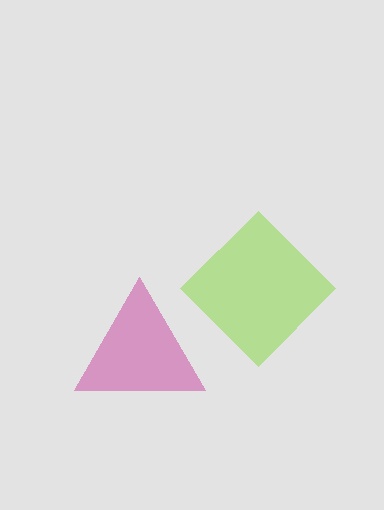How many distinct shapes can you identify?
There are 2 distinct shapes: a lime diamond, a magenta triangle.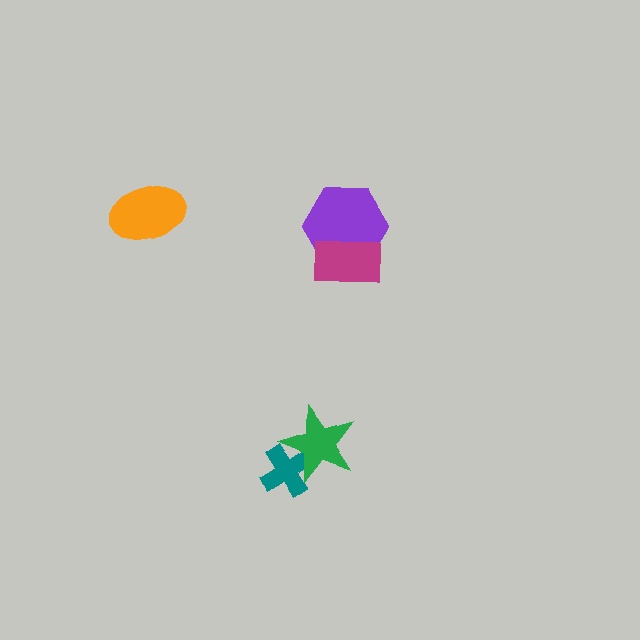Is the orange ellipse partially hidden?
No, no other shape covers it.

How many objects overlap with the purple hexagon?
1 object overlaps with the purple hexagon.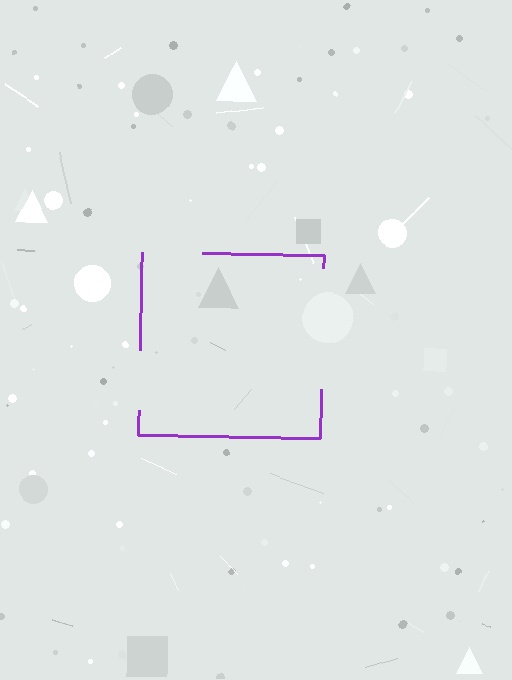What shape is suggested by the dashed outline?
The dashed outline suggests a square.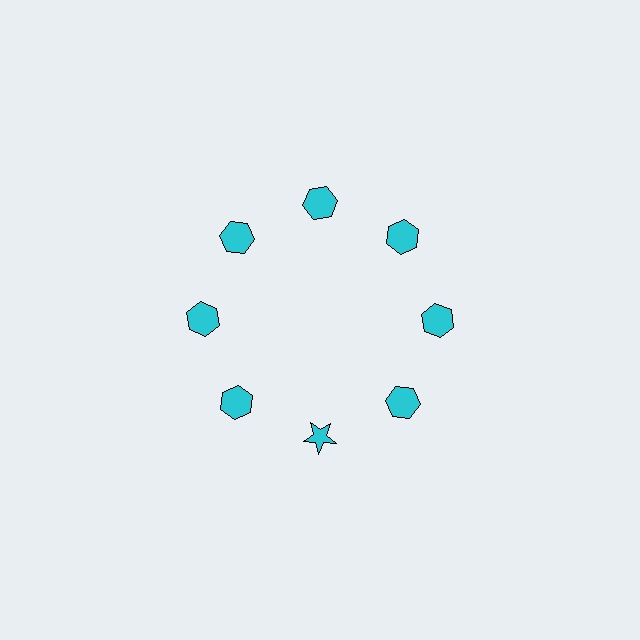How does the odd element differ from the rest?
It has a different shape: star instead of hexagon.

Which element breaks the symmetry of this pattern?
The cyan star at roughly the 6 o'clock position breaks the symmetry. All other shapes are cyan hexagons.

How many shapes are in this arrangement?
There are 8 shapes arranged in a ring pattern.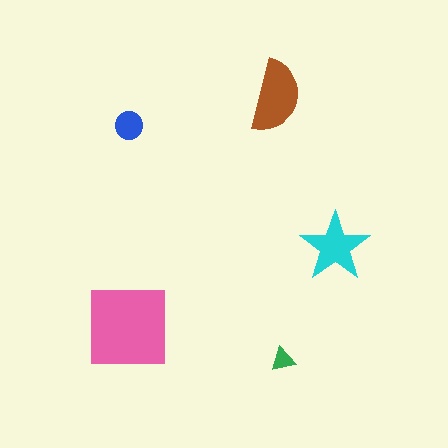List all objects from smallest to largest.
The green triangle, the blue circle, the cyan star, the brown semicircle, the pink square.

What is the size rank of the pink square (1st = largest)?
1st.